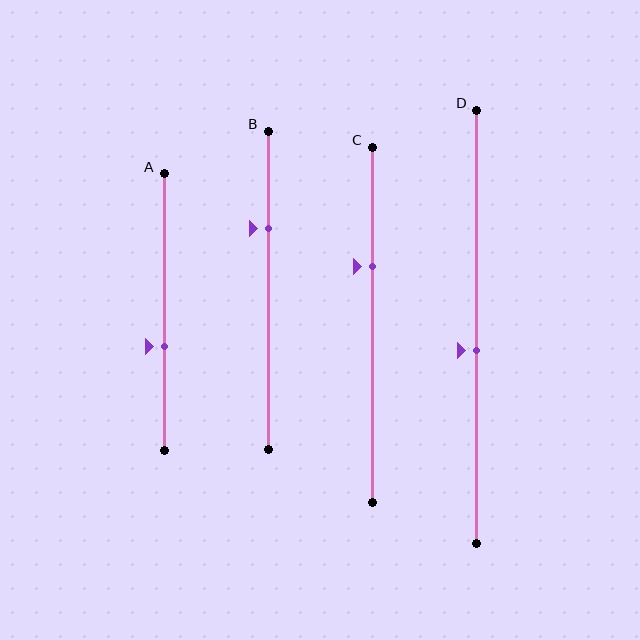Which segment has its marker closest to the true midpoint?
Segment D has its marker closest to the true midpoint.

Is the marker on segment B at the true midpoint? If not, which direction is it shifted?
No, the marker on segment B is shifted upward by about 19% of the segment length.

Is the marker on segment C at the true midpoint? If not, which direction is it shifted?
No, the marker on segment C is shifted upward by about 17% of the segment length.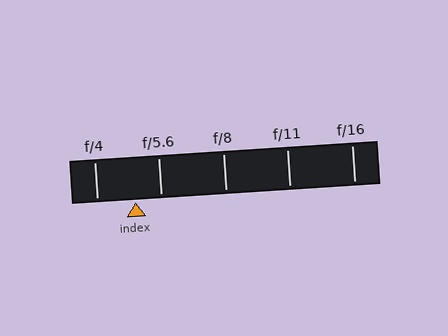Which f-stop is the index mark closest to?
The index mark is closest to f/5.6.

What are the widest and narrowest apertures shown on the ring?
The widest aperture shown is f/4 and the narrowest is f/16.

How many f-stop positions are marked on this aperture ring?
There are 5 f-stop positions marked.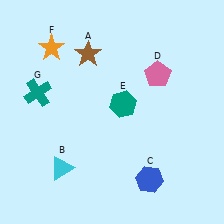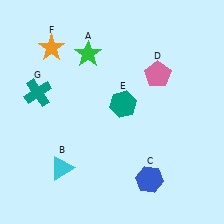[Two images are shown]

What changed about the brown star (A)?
In Image 1, A is brown. In Image 2, it changed to green.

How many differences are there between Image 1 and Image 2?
There is 1 difference between the two images.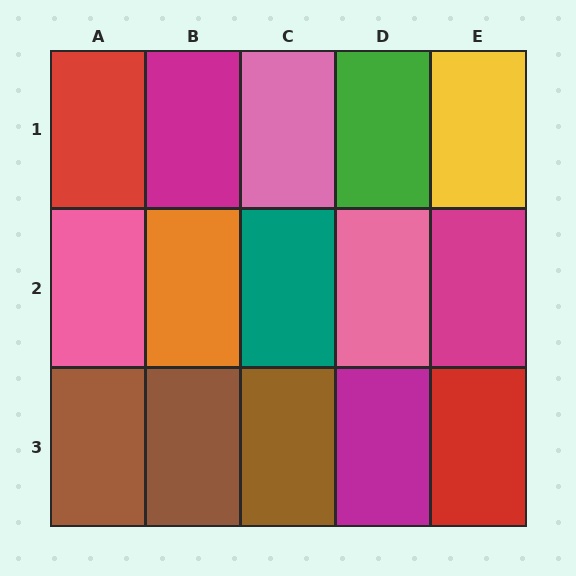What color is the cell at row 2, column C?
Teal.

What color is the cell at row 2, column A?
Pink.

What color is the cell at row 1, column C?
Pink.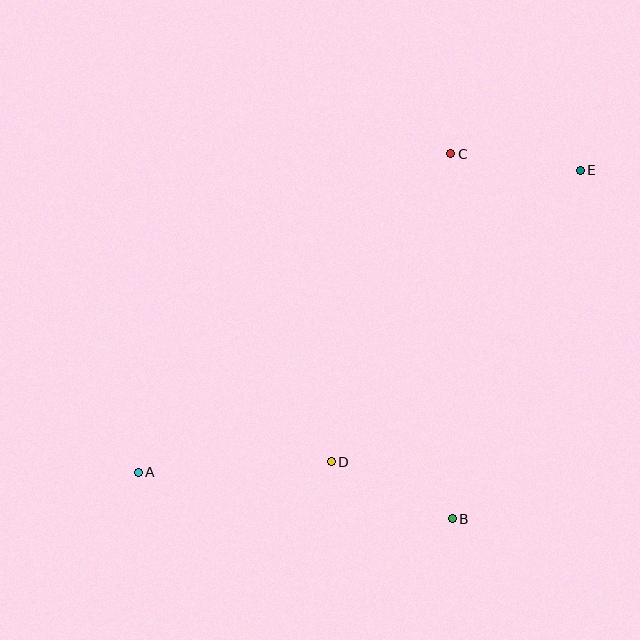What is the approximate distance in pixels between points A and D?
The distance between A and D is approximately 193 pixels.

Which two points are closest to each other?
Points C and E are closest to each other.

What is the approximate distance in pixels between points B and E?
The distance between B and E is approximately 371 pixels.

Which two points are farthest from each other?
Points A and E are farthest from each other.